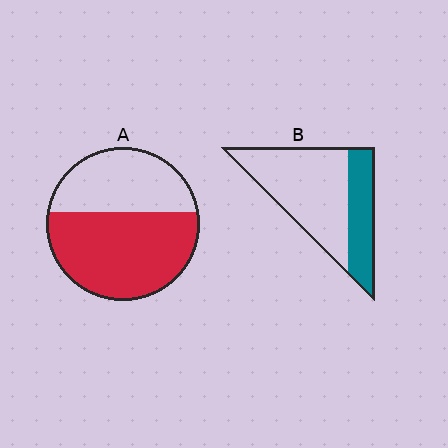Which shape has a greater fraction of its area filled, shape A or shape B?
Shape A.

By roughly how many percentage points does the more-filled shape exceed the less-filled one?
By roughly 30 percentage points (A over B).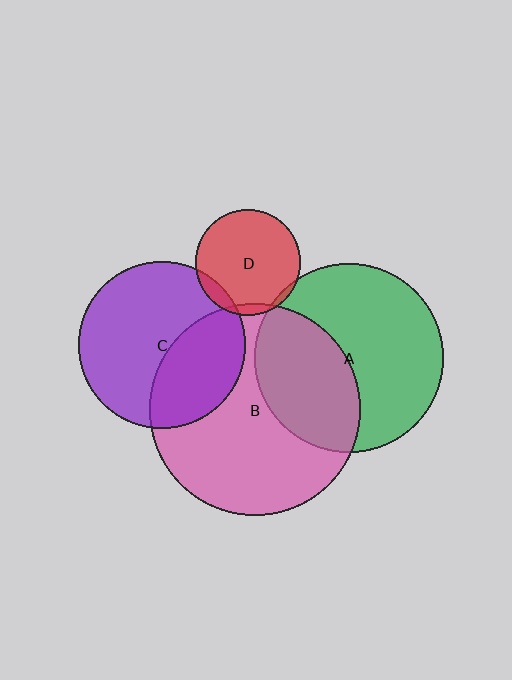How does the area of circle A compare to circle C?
Approximately 1.3 times.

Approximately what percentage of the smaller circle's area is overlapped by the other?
Approximately 5%.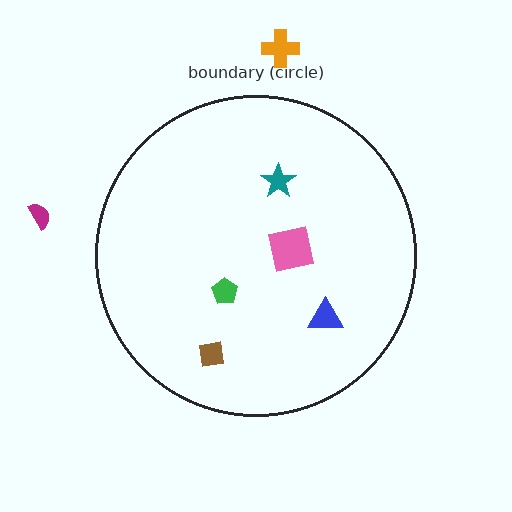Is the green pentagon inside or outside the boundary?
Inside.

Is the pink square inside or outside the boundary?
Inside.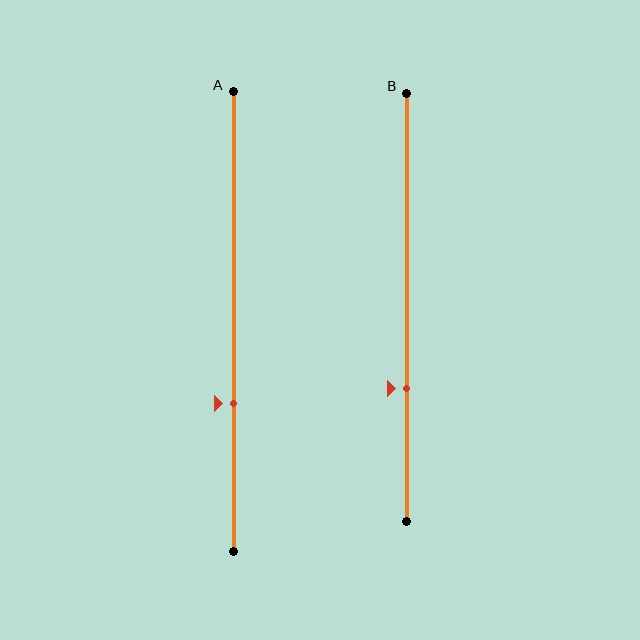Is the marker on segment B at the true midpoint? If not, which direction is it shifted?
No, the marker on segment B is shifted downward by about 19% of the segment length.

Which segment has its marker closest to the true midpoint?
Segment A has its marker closest to the true midpoint.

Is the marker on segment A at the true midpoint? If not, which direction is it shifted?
No, the marker on segment A is shifted downward by about 18% of the segment length.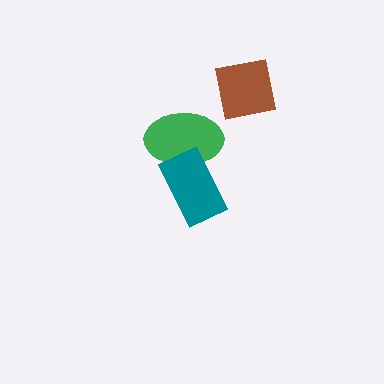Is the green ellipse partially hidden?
Yes, it is partially covered by another shape.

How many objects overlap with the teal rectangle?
1 object overlaps with the teal rectangle.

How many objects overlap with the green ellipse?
1 object overlaps with the green ellipse.